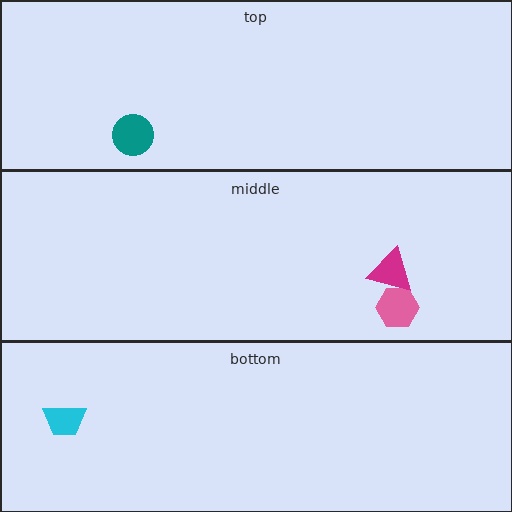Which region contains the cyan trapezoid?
The bottom region.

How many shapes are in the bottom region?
1.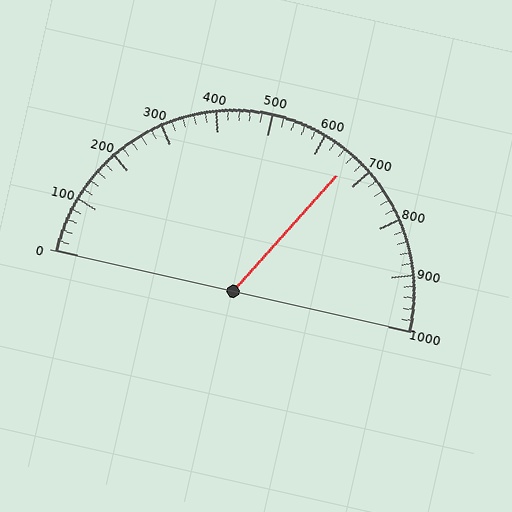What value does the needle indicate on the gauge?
The needle indicates approximately 660.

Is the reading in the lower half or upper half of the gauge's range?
The reading is in the upper half of the range (0 to 1000).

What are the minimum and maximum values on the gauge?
The gauge ranges from 0 to 1000.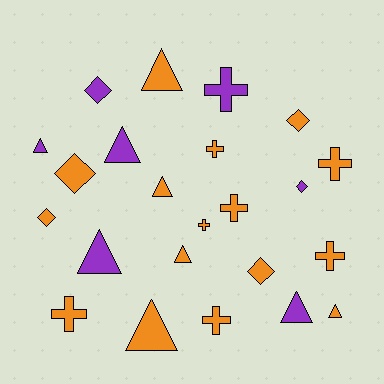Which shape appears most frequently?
Triangle, with 9 objects.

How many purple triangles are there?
There are 4 purple triangles.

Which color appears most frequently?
Orange, with 16 objects.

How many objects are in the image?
There are 23 objects.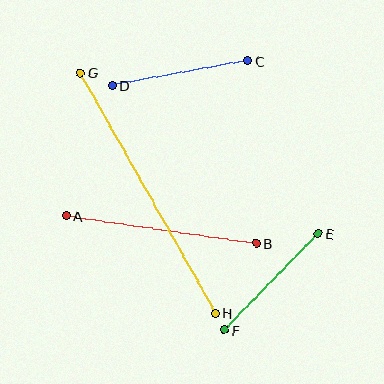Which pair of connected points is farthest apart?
Points G and H are farthest apart.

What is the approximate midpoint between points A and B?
The midpoint is at approximately (161, 230) pixels.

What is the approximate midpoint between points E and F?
The midpoint is at approximately (271, 282) pixels.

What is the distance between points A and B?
The distance is approximately 192 pixels.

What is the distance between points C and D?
The distance is approximately 138 pixels.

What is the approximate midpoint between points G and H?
The midpoint is at approximately (148, 193) pixels.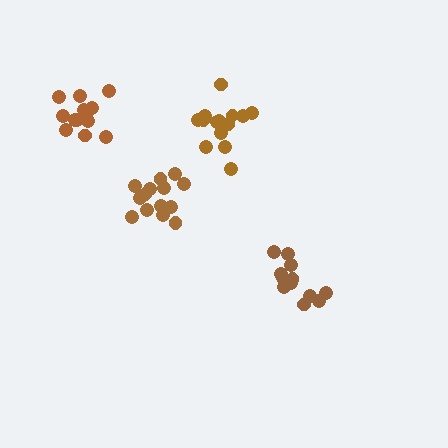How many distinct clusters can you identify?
There are 4 distinct clusters.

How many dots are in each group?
Group 1: 12 dots, Group 2: 14 dots, Group 3: 15 dots, Group 4: 13 dots (54 total).